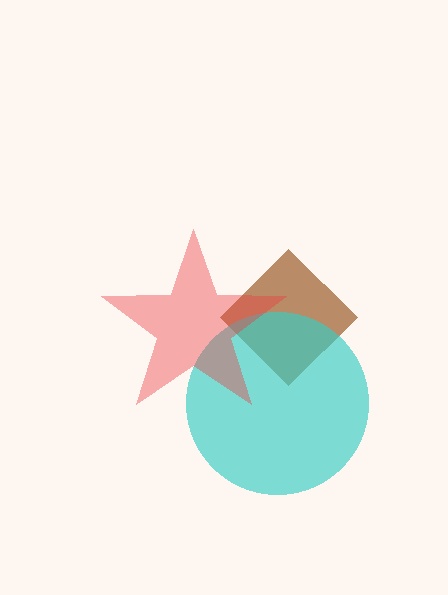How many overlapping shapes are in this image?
There are 3 overlapping shapes in the image.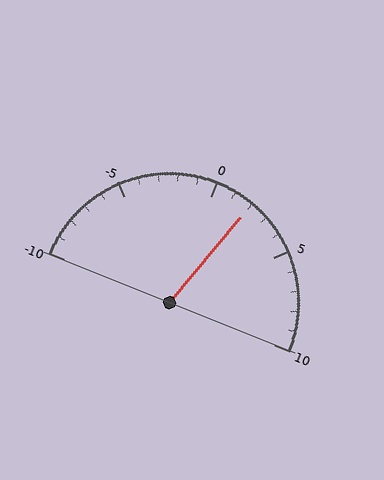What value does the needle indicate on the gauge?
The needle indicates approximately 2.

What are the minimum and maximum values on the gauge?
The gauge ranges from -10 to 10.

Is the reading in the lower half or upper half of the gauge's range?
The reading is in the upper half of the range (-10 to 10).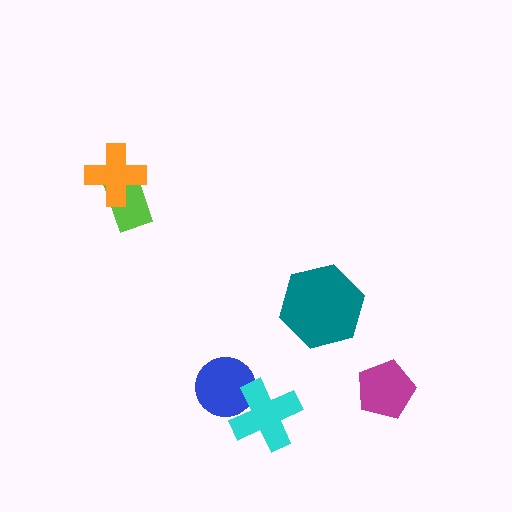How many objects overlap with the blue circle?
1 object overlaps with the blue circle.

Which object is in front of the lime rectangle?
The orange cross is in front of the lime rectangle.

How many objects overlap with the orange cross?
1 object overlaps with the orange cross.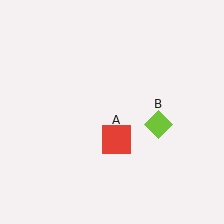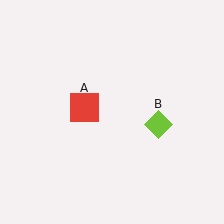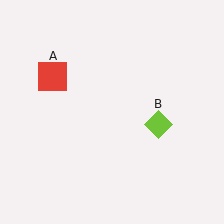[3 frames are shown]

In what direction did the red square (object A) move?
The red square (object A) moved up and to the left.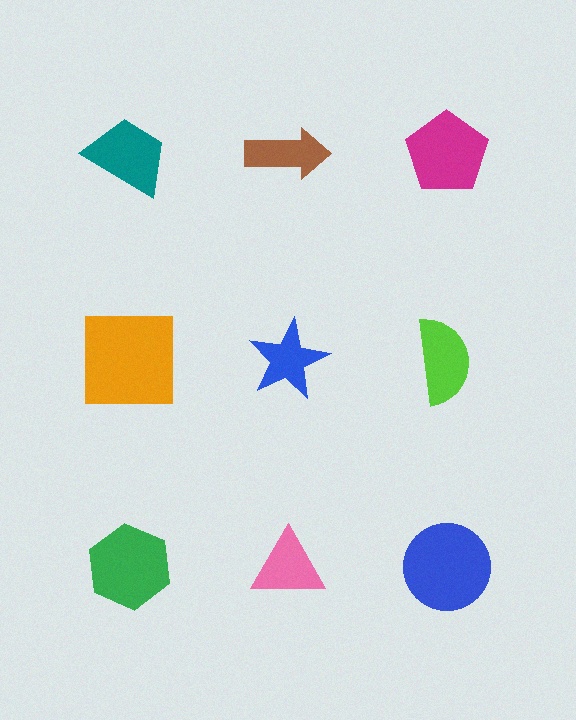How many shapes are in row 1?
3 shapes.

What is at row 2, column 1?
An orange square.